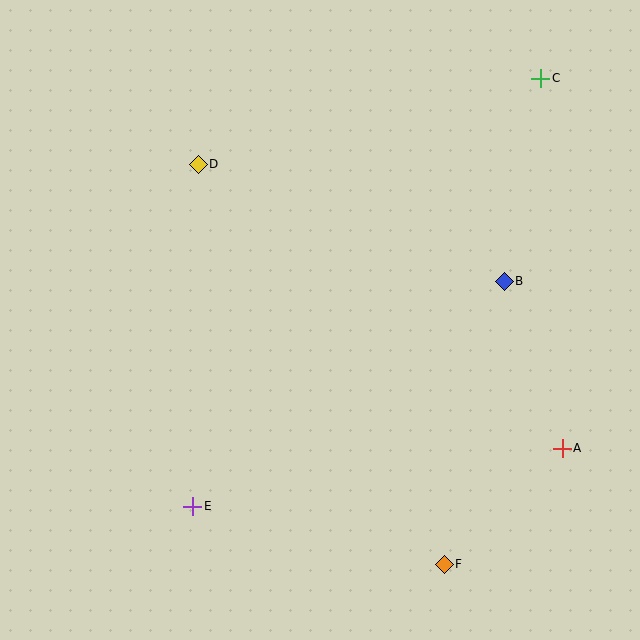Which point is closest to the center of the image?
Point B at (504, 281) is closest to the center.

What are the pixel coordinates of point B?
Point B is at (504, 281).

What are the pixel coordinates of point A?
Point A is at (562, 448).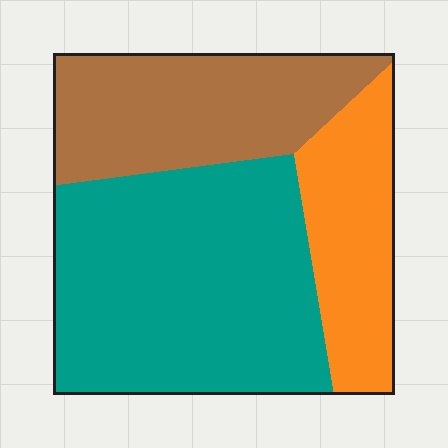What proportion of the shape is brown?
Brown covers 29% of the shape.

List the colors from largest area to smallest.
From largest to smallest: teal, brown, orange.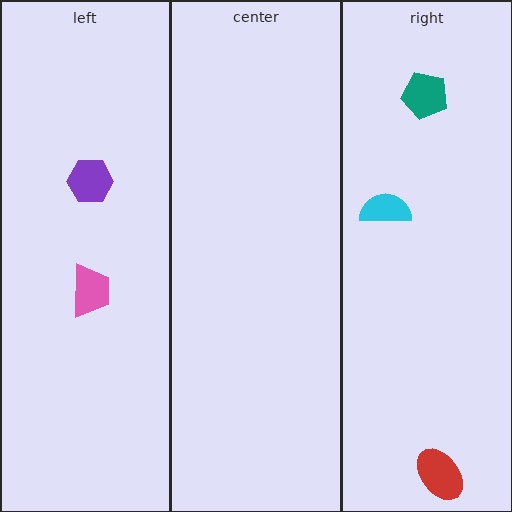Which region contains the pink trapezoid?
The left region.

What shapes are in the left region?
The pink trapezoid, the purple hexagon.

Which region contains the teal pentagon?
The right region.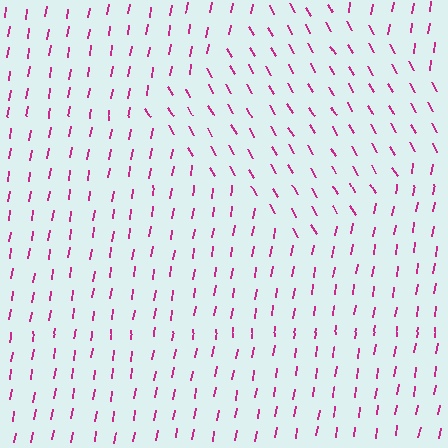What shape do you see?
I see a diamond.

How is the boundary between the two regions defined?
The boundary is defined purely by a change in line orientation (approximately 38 degrees difference). All lines are the same color and thickness.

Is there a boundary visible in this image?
Yes, there is a texture boundary formed by a change in line orientation.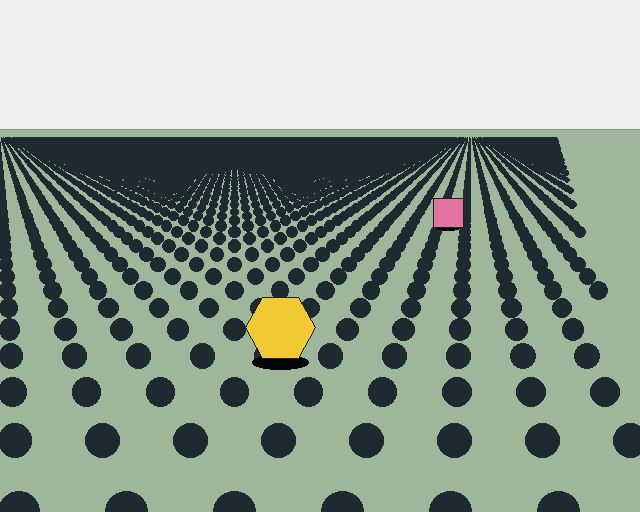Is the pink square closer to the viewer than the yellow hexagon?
No. The yellow hexagon is closer — you can tell from the texture gradient: the ground texture is coarser near it.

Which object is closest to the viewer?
The yellow hexagon is closest. The texture marks near it are larger and more spread out.